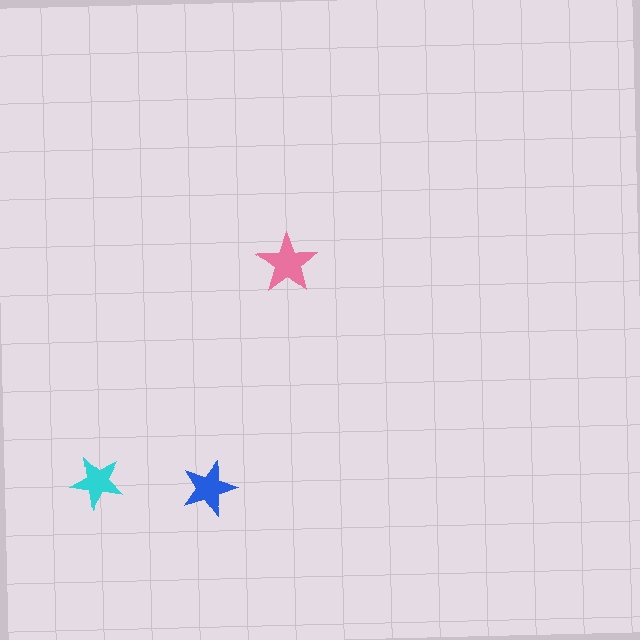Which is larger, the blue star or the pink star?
The pink one.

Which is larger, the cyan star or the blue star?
The blue one.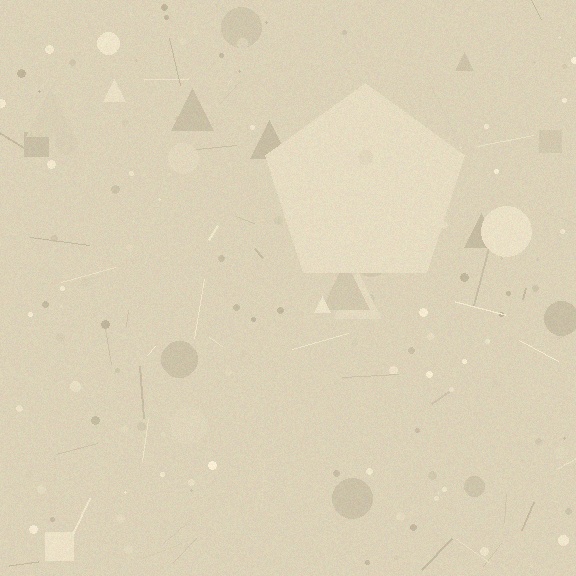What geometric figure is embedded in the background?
A pentagon is embedded in the background.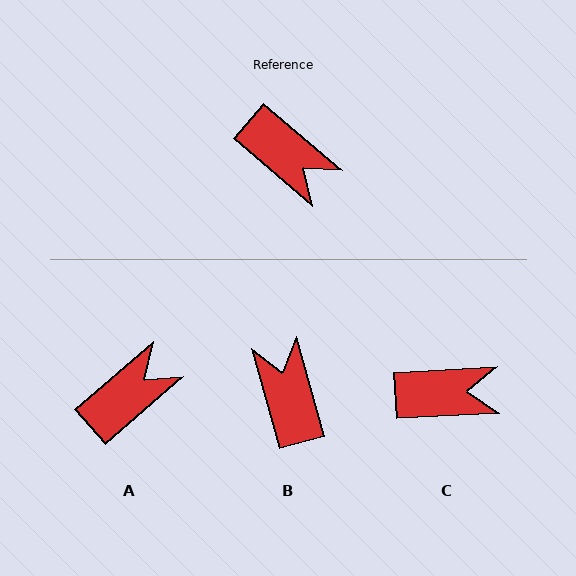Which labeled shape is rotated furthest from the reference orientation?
B, about 146 degrees away.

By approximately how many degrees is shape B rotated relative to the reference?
Approximately 146 degrees counter-clockwise.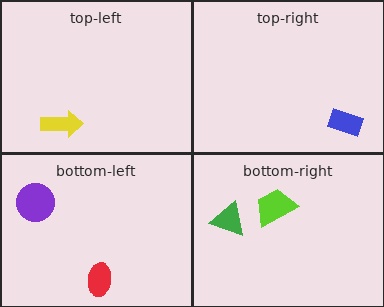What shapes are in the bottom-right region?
The green triangle, the lime trapezoid.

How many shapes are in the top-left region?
1.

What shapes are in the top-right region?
The blue rectangle.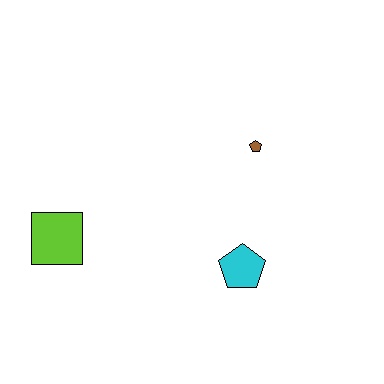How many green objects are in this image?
There are no green objects.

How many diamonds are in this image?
There are no diamonds.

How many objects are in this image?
There are 3 objects.